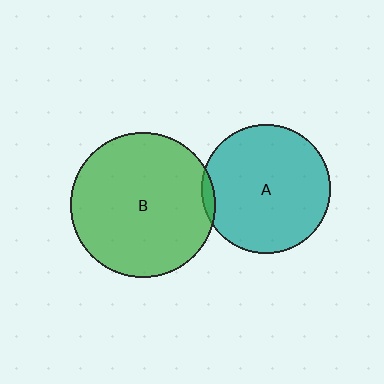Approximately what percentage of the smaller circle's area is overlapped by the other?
Approximately 5%.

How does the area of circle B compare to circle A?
Approximately 1.3 times.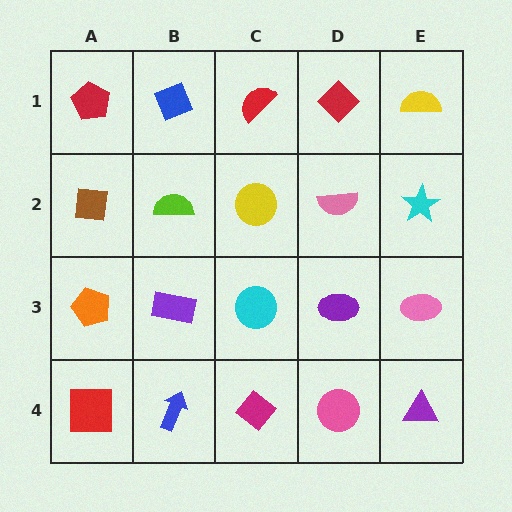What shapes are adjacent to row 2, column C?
A red semicircle (row 1, column C), a cyan circle (row 3, column C), a lime semicircle (row 2, column B), a pink semicircle (row 2, column D).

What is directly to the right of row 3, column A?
A purple rectangle.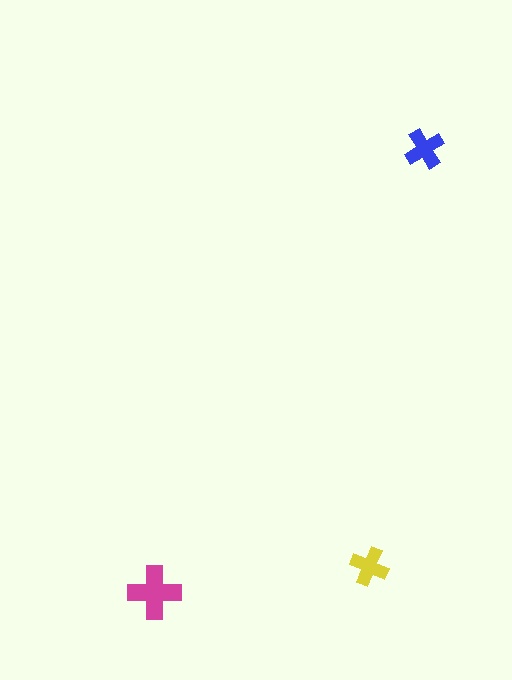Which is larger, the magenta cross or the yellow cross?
The magenta one.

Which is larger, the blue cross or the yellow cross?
The blue one.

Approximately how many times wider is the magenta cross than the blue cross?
About 1.5 times wider.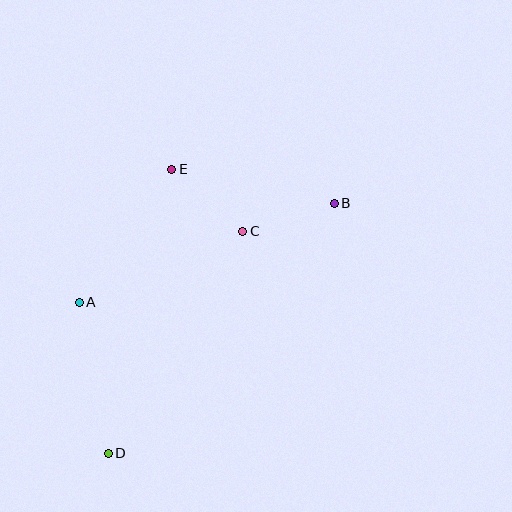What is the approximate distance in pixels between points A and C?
The distance between A and C is approximately 178 pixels.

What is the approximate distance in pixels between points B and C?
The distance between B and C is approximately 96 pixels.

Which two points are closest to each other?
Points C and E are closest to each other.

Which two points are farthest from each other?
Points B and D are farthest from each other.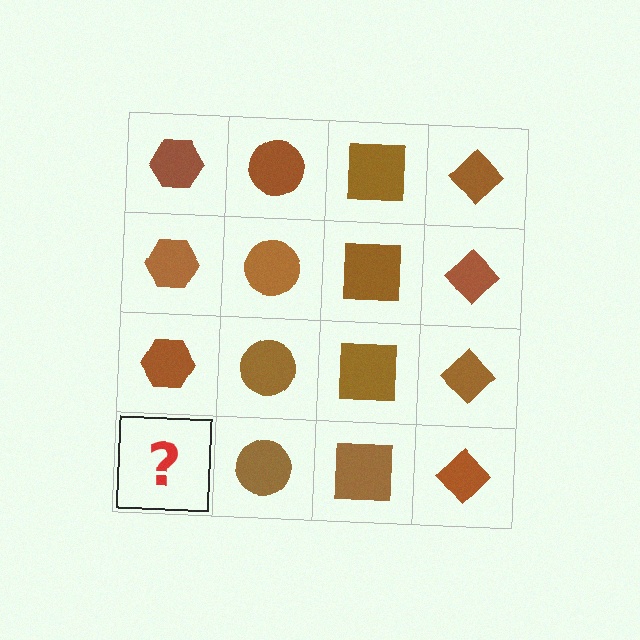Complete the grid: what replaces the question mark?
The question mark should be replaced with a brown hexagon.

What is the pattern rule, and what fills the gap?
The rule is that each column has a consistent shape. The gap should be filled with a brown hexagon.